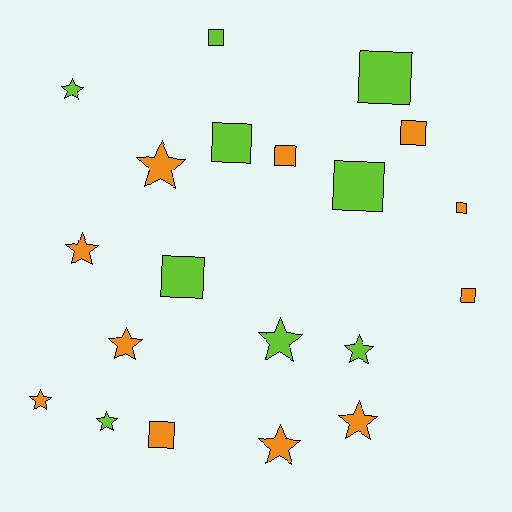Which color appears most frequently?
Orange, with 11 objects.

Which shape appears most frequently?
Square, with 10 objects.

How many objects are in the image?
There are 20 objects.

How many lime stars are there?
There are 4 lime stars.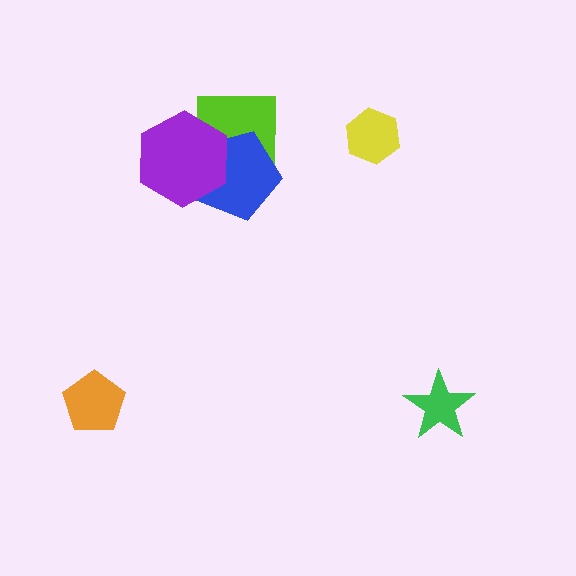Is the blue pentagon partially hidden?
Yes, it is partially covered by another shape.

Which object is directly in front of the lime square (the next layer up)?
The blue pentagon is directly in front of the lime square.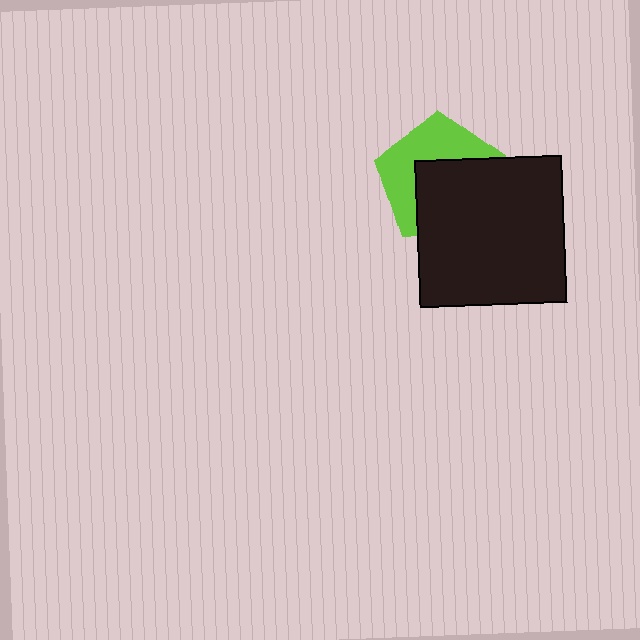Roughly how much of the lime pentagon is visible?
About half of it is visible (roughly 47%).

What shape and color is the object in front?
The object in front is a black square.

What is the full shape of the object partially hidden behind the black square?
The partially hidden object is a lime pentagon.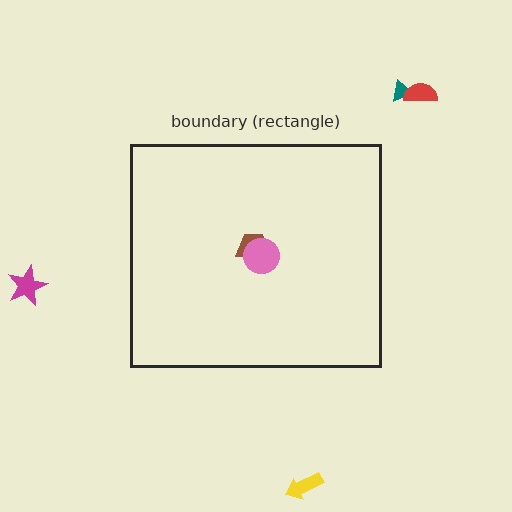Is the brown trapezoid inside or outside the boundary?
Inside.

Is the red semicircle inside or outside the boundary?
Outside.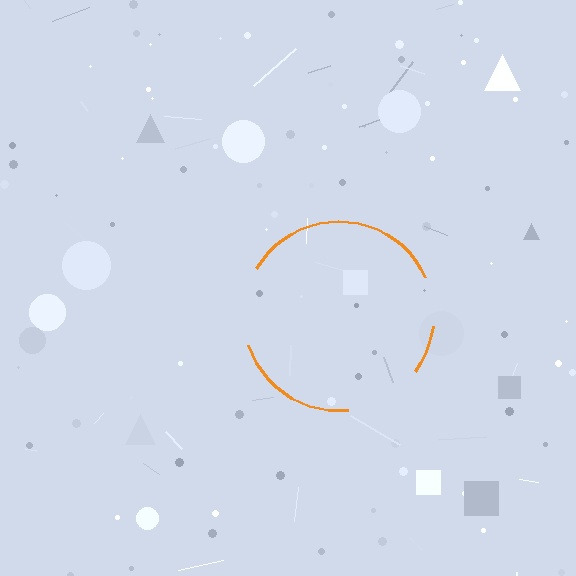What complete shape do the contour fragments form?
The contour fragments form a circle.